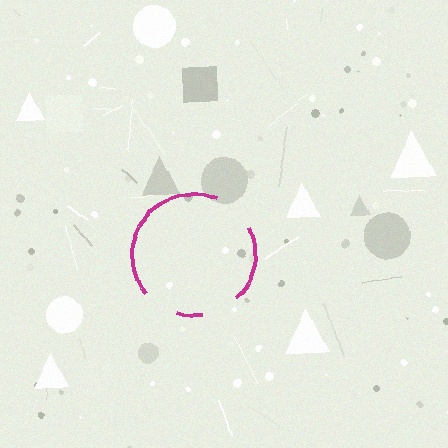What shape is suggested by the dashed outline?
The dashed outline suggests a circle.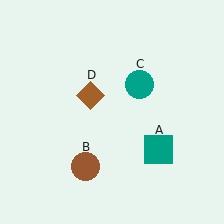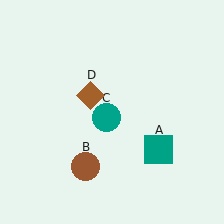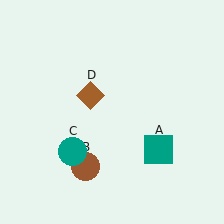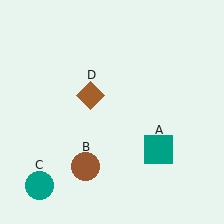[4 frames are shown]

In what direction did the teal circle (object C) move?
The teal circle (object C) moved down and to the left.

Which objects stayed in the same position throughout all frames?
Teal square (object A) and brown circle (object B) and brown diamond (object D) remained stationary.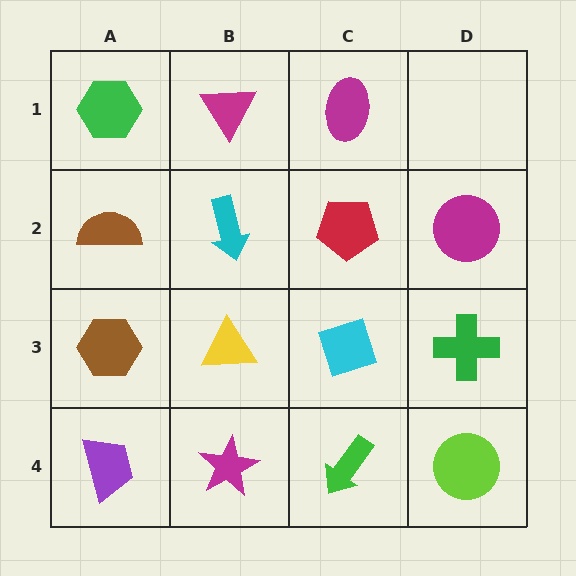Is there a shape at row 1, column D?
No, that cell is empty.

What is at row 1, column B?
A magenta triangle.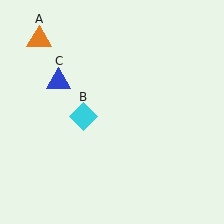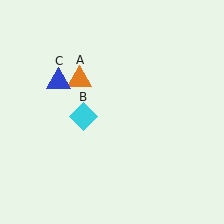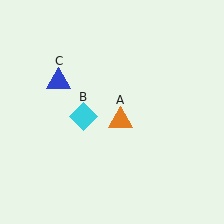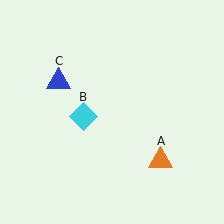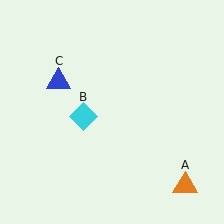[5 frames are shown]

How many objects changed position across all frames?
1 object changed position: orange triangle (object A).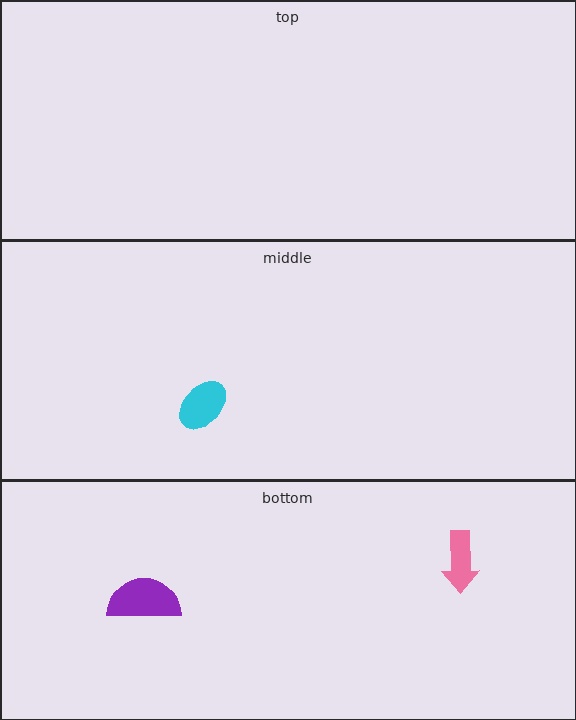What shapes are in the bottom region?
The purple semicircle, the pink arrow.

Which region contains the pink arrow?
The bottom region.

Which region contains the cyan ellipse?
The middle region.